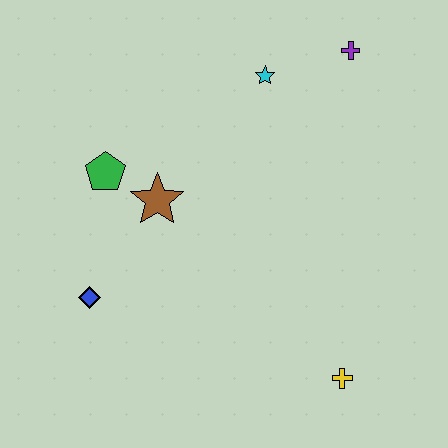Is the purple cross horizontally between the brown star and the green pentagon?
No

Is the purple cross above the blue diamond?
Yes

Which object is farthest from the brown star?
The yellow cross is farthest from the brown star.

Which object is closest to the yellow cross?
The brown star is closest to the yellow cross.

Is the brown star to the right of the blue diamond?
Yes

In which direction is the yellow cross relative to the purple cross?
The yellow cross is below the purple cross.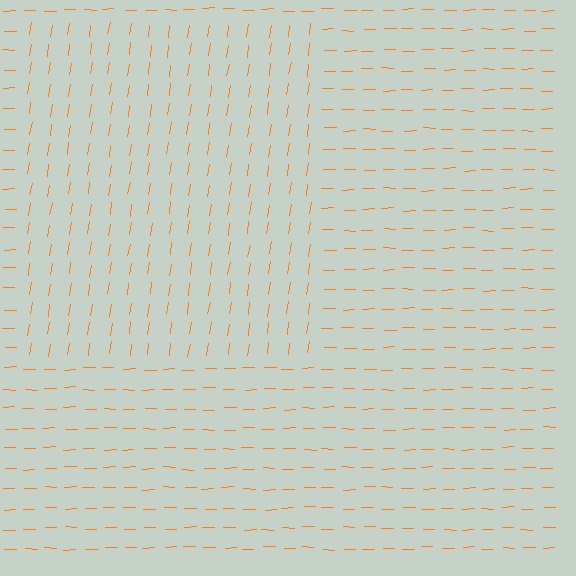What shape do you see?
I see a rectangle.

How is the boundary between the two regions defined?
The boundary is defined purely by a change in line orientation (approximately 81 degrees difference). All lines are the same color and thickness.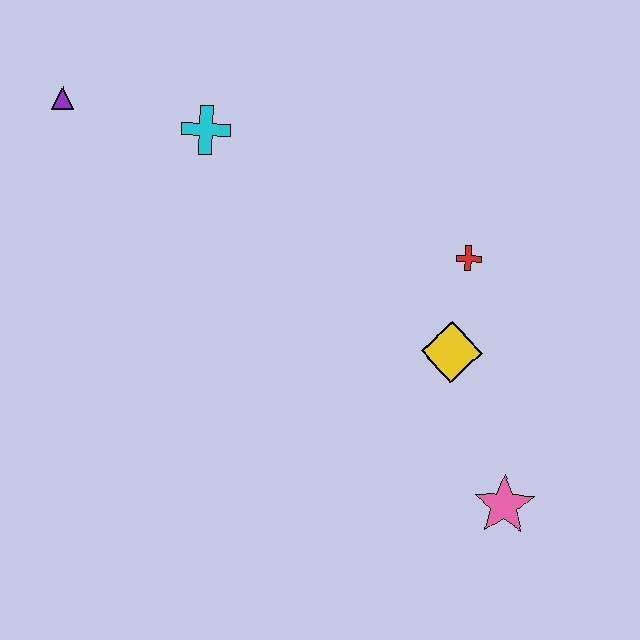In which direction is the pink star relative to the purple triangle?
The pink star is to the right of the purple triangle.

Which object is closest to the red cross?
The yellow diamond is closest to the red cross.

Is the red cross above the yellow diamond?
Yes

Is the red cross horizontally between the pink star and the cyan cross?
Yes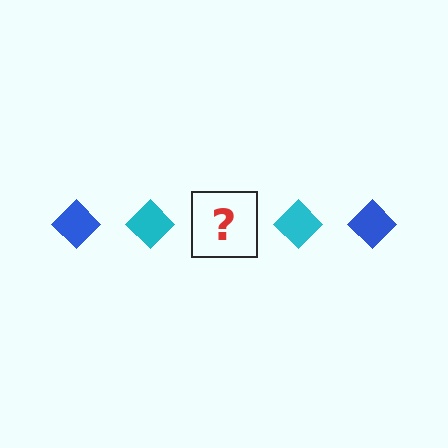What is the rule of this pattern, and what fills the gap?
The rule is that the pattern cycles through blue, cyan diamonds. The gap should be filled with a blue diamond.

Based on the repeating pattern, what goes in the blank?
The blank should be a blue diamond.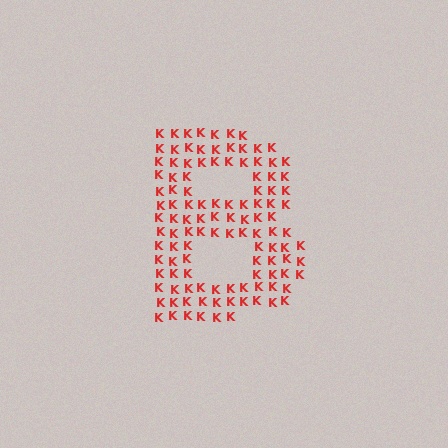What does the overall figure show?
The overall figure shows the letter B.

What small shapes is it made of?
It is made of small letter K's.